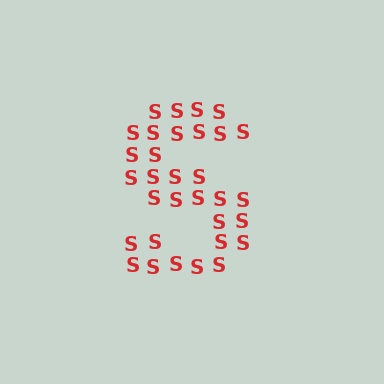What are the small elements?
The small elements are letter S's.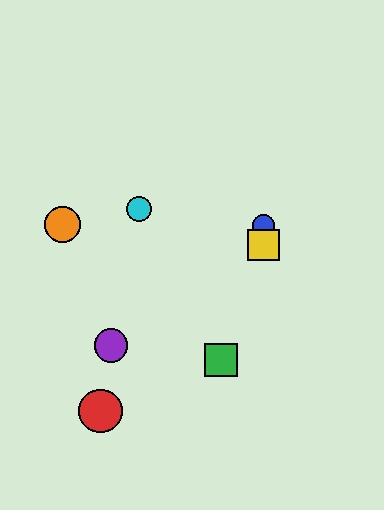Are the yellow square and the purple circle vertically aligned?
No, the yellow square is at x≈263 and the purple circle is at x≈111.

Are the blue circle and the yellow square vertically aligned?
Yes, both are at x≈263.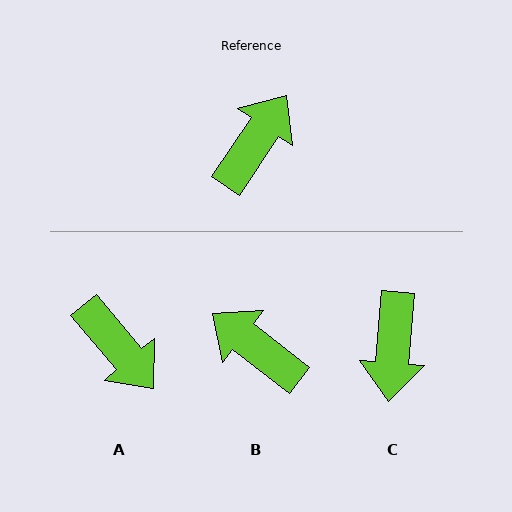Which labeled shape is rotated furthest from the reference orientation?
C, about 151 degrees away.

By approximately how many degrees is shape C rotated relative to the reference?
Approximately 151 degrees clockwise.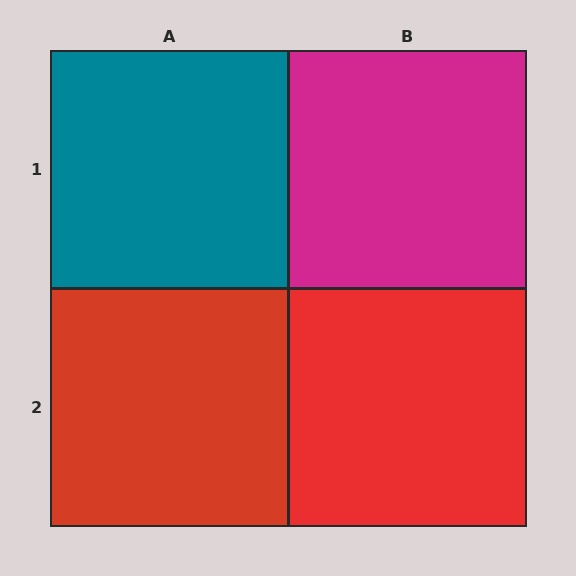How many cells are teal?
1 cell is teal.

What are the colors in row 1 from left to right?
Teal, magenta.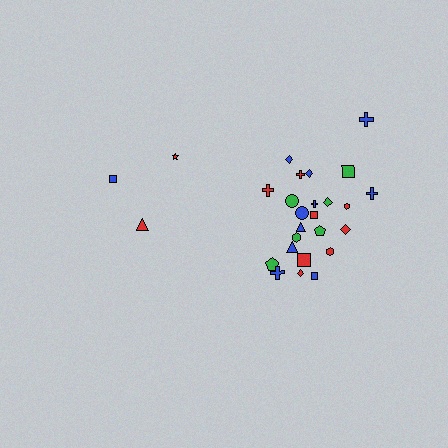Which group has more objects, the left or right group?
The right group.